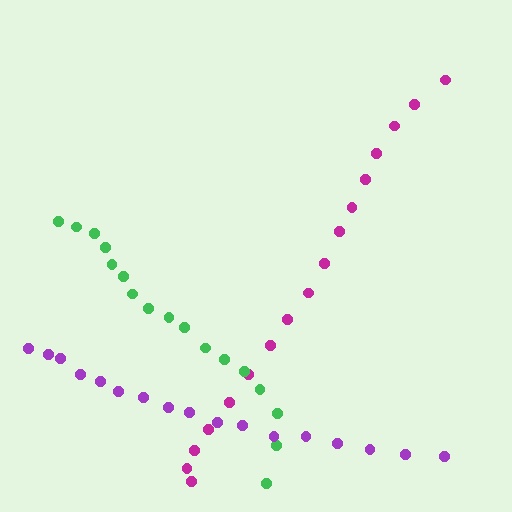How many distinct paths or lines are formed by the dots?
There are 3 distinct paths.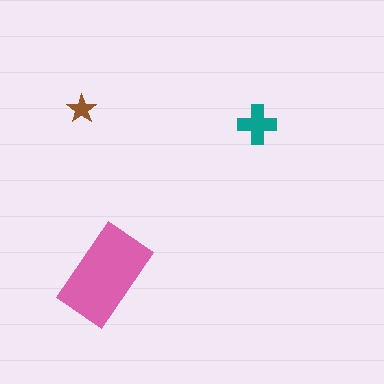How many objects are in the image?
There are 3 objects in the image.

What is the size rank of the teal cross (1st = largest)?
2nd.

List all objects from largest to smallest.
The pink rectangle, the teal cross, the brown star.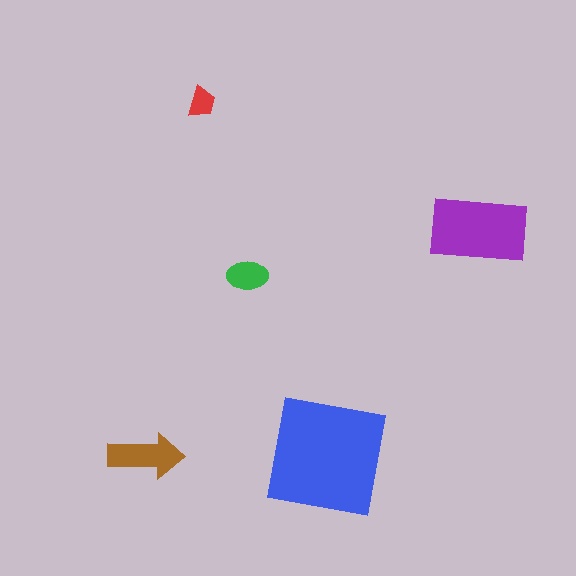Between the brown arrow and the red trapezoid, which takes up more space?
The brown arrow.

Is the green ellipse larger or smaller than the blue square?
Smaller.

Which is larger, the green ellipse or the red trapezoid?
The green ellipse.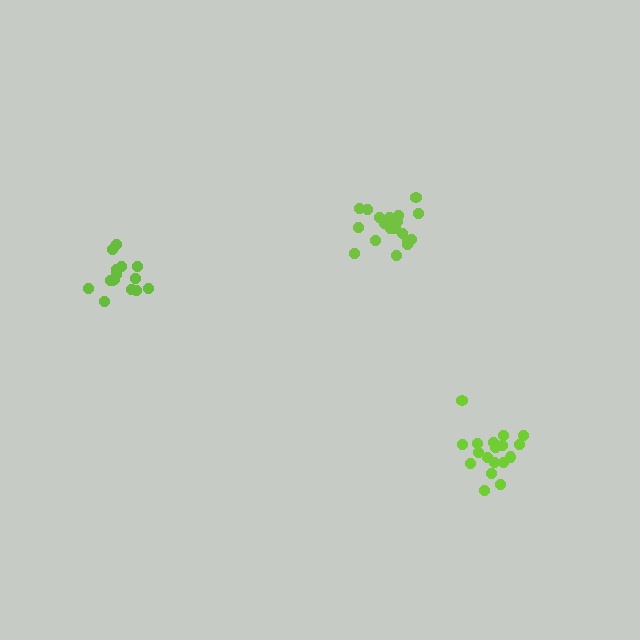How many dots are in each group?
Group 1: 15 dots, Group 2: 18 dots, Group 3: 19 dots (52 total).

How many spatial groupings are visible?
There are 3 spatial groupings.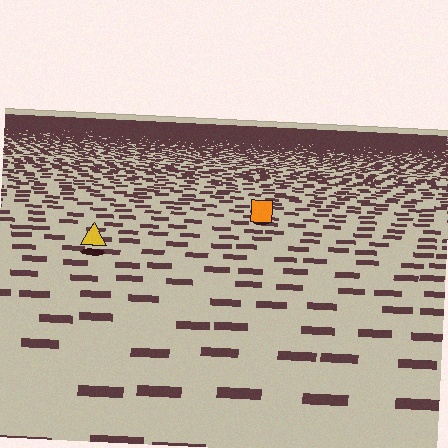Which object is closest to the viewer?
The yellow triangle is closest. The texture marks near it are larger and more spread out.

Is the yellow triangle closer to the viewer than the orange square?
Yes. The yellow triangle is closer — you can tell from the texture gradient: the ground texture is coarser near it.